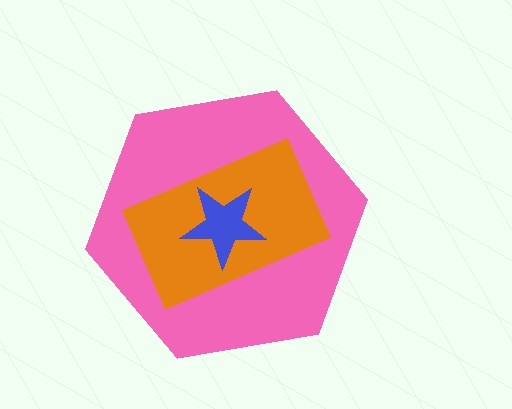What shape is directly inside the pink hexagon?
The orange rectangle.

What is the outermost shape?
The pink hexagon.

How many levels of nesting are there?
3.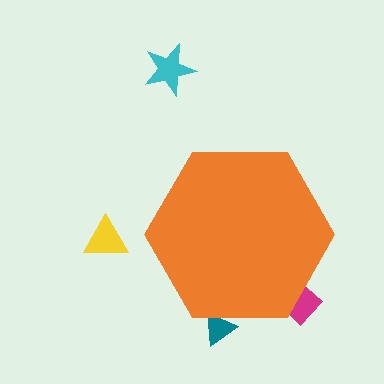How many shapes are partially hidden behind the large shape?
2 shapes are partially hidden.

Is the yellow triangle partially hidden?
No, the yellow triangle is fully visible.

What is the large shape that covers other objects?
An orange hexagon.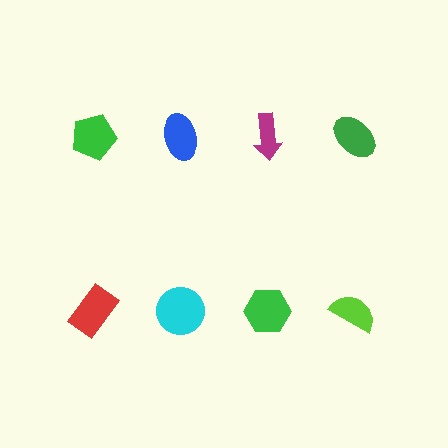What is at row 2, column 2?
A cyan circle.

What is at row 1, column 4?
A green ellipse.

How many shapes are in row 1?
4 shapes.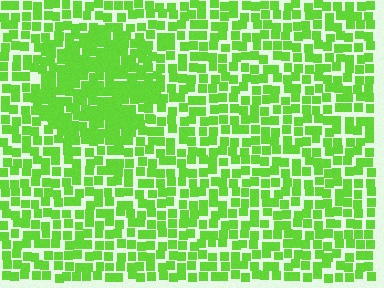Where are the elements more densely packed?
The elements are more densely packed inside the circle boundary.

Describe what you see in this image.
The image contains small lime elements arranged at two different densities. A circle-shaped region is visible where the elements are more densely packed than the surrounding area.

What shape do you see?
I see a circle.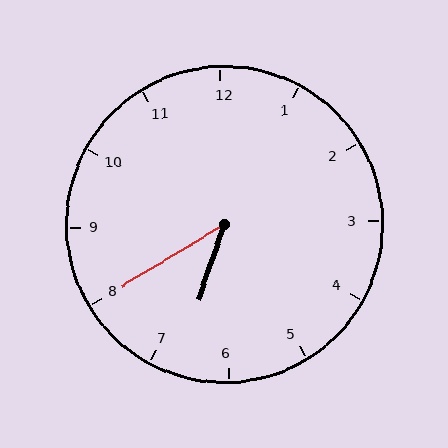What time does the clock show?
6:40.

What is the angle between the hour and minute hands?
Approximately 40 degrees.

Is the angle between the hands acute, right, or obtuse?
It is acute.